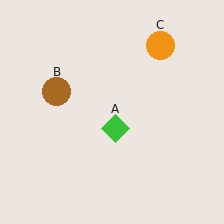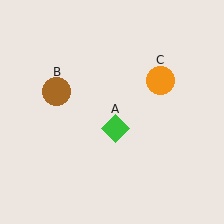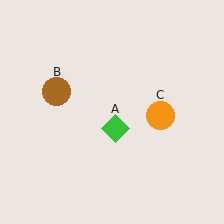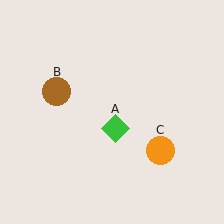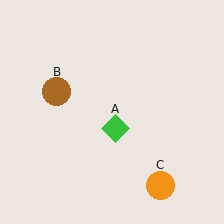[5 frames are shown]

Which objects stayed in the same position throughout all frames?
Green diamond (object A) and brown circle (object B) remained stationary.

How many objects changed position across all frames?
1 object changed position: orange circle (object C).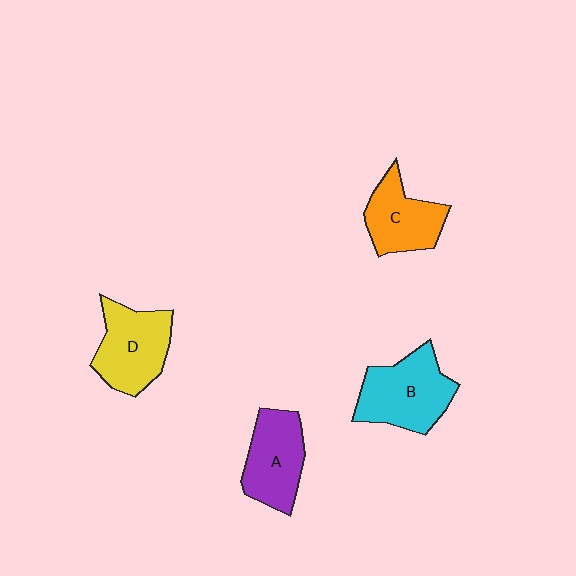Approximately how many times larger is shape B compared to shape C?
Approximately 1.3 times.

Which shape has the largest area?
Shape B (cyan).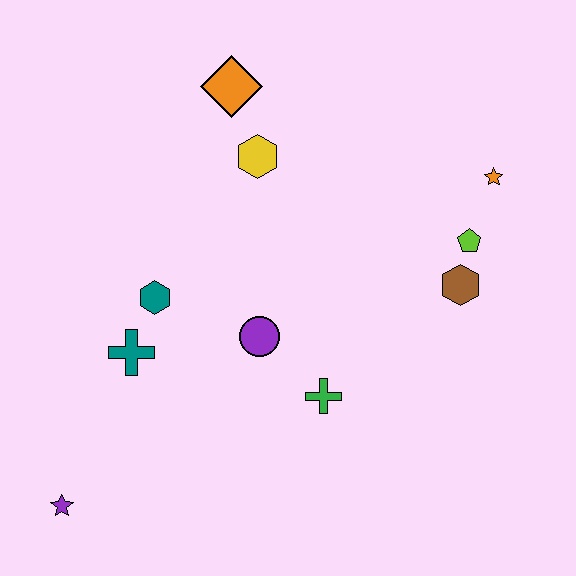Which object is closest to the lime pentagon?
The brown hexagon is closest to the lime pentagon.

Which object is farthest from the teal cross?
The orange star is farthest from the teal cross.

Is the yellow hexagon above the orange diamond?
No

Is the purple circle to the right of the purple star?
Yes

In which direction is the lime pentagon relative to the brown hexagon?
The lime pentagon is above the brown hexagon.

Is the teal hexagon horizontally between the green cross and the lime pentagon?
No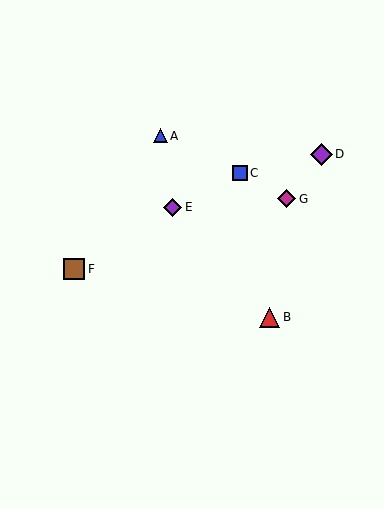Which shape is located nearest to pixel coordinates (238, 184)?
The blue square (labeled C) at (240, 173) is nearest to that location.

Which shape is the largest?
The purple diamond (labeled D) is the largest.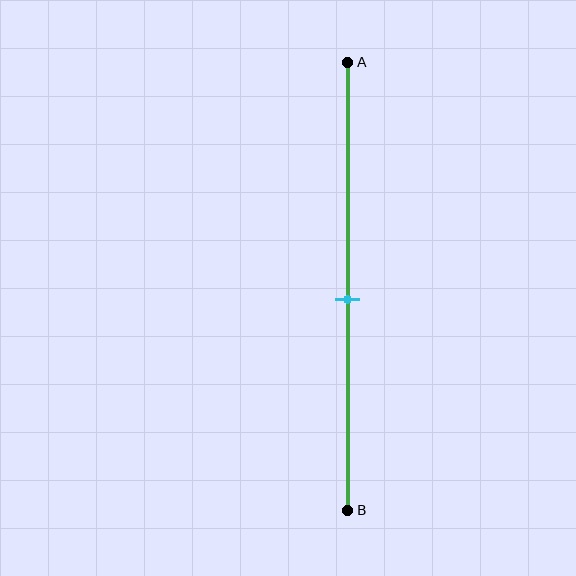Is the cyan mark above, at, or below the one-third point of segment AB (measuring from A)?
The cyan mark is below the one-third point of segment AB.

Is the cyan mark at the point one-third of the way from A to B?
No, the mark is at about 55% from A, not at the 33% one-third point.